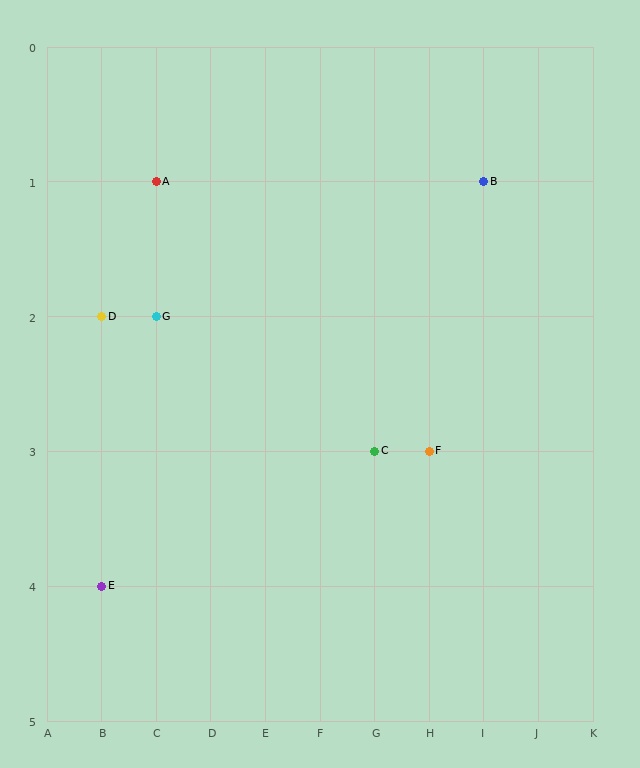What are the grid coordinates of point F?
Point F is at grid coordinates (H, 3).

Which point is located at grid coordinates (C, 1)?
Point A is at (C, 1).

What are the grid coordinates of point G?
Point G is at grid coordinates (C, 2).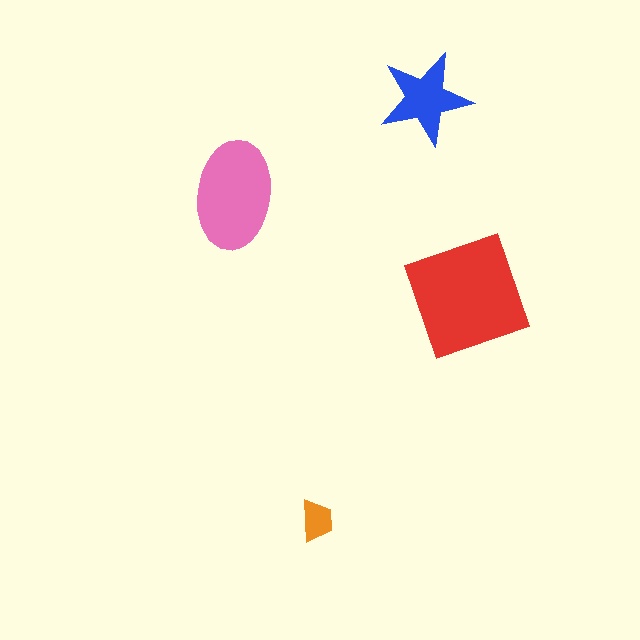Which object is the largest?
The red square.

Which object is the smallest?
The orange trapezoid.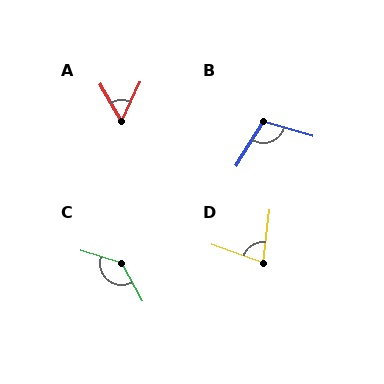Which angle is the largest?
C, at approximately 137 degrees.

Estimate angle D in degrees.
Approximately 77 degrees.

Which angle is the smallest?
A, at approximately 55 degrees.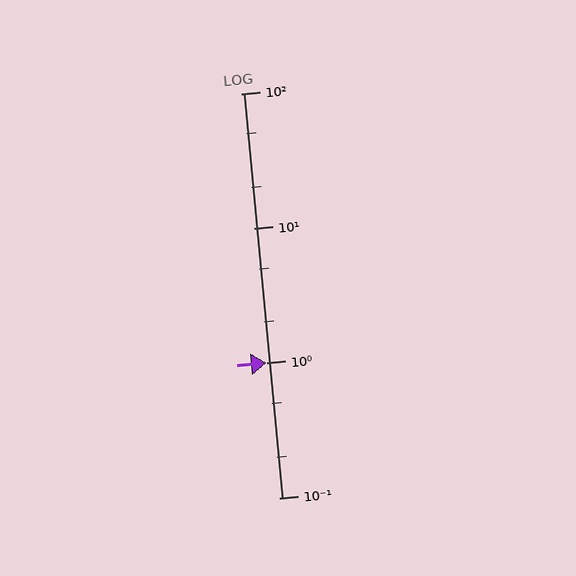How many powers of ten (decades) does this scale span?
The scale spans 3 decades, from 0.1 to 100.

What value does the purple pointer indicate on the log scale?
The pointer indicates approximately 1.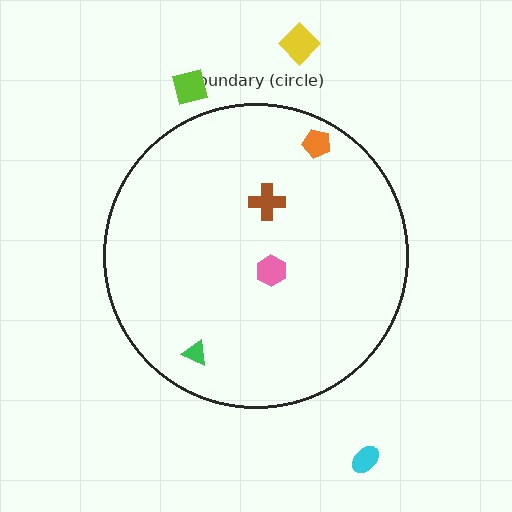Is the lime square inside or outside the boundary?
Outside.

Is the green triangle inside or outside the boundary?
Inside.